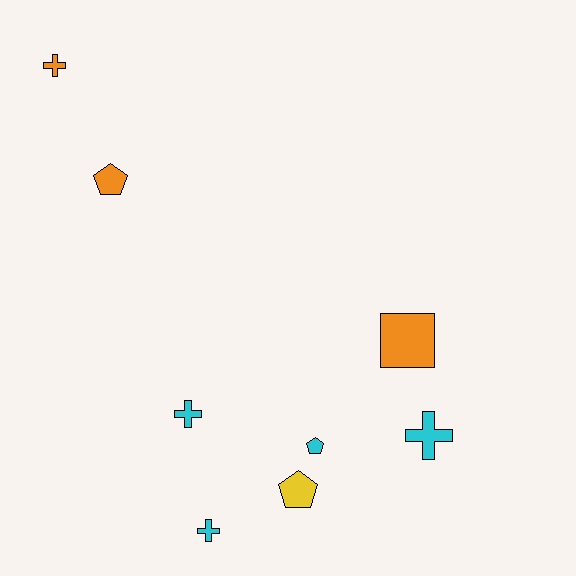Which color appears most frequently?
Cyan, with 4 objects.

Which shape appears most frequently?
Cross, with 4 objects.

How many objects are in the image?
There are 8 objects.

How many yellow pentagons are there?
There is 1 yellow pentagon.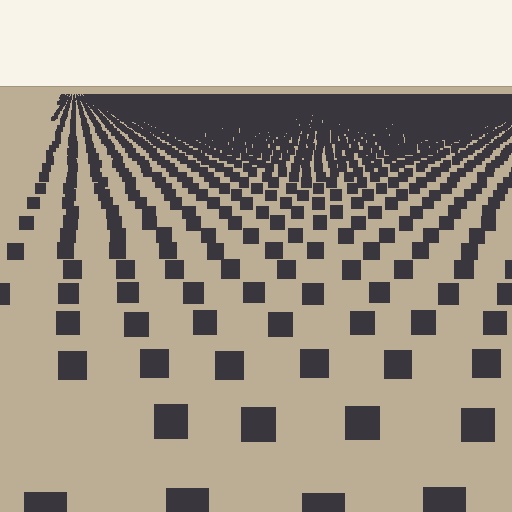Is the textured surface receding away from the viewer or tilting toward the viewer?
The surface is receding away from the viewer. Texture elements get smaller and denser toward the top.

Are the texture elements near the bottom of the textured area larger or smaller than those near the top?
Larger. Near the bottom, elements are closer to the viewer and appear at a bigger on-screen size.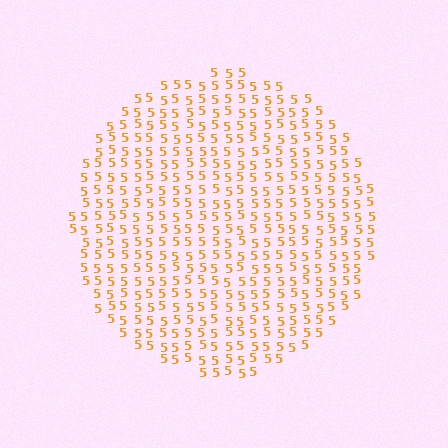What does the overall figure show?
The overall figure shows a circle.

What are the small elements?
The small elements are digit 5's.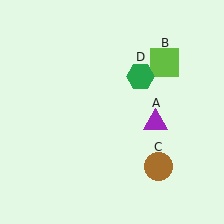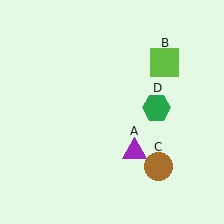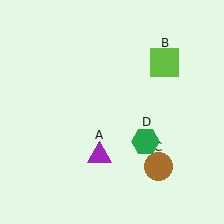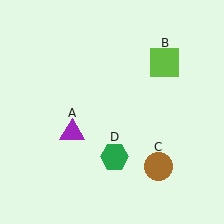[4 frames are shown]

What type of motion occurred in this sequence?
The purple triangle (object A), green hexagon (object D) rotated clockwise around the center of the scene.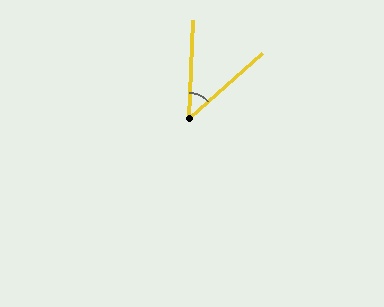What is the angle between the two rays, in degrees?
Approximately 46 degrees.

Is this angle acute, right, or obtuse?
It is acute.